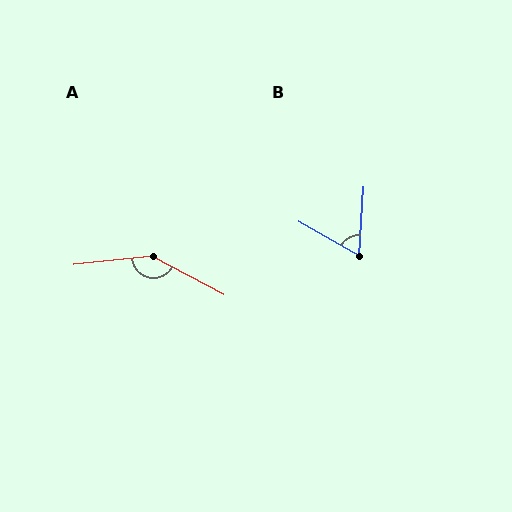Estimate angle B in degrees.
Approximately 64 degrees.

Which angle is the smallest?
B, at approximately 64 degrees.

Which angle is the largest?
A, at approximately 145 degrees.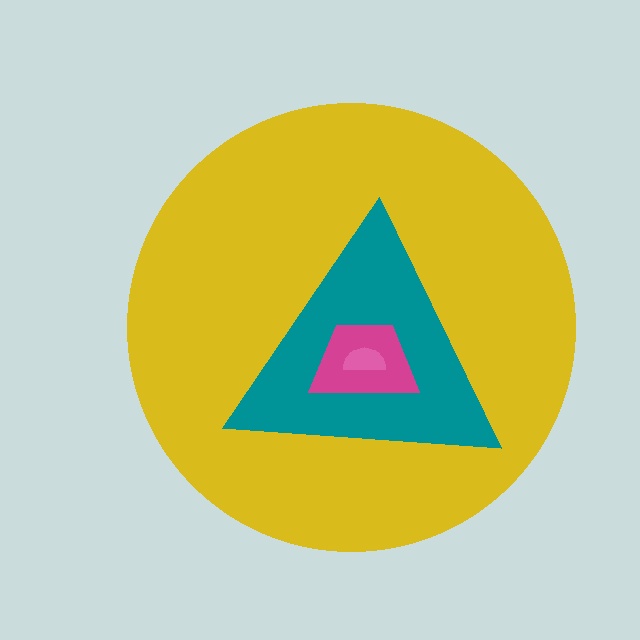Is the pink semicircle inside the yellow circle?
Yes.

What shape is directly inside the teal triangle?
The magenta trapezoid.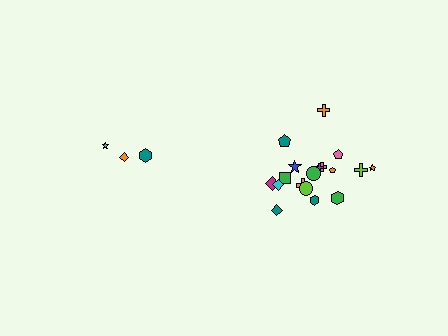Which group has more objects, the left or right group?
The right group.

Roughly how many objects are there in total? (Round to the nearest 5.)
Roughly 20 objects in total.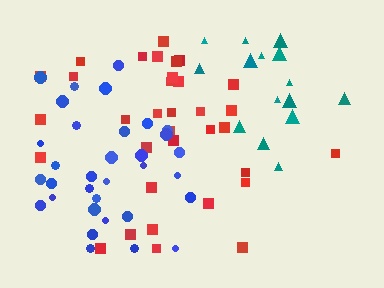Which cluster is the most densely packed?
Blue.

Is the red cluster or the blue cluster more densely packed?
Blue.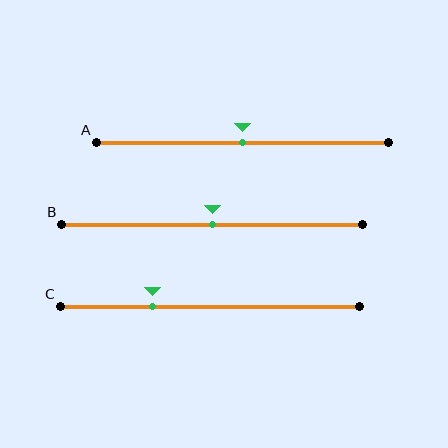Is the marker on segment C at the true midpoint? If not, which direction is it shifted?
No, the marker on segment C is shifted to the left by about 19% of the segment length.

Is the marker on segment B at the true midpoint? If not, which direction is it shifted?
Yes, the marker on segment B is at the true midpoint.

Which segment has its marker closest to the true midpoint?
Segment A has its marker closest to the true midpoint.